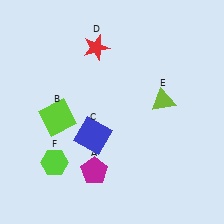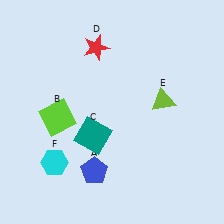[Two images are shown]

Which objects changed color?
A changed from magenta to blue. C changed from blue to teal. F changed from lime to cyan.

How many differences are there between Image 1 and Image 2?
There are 3 differences between the two images.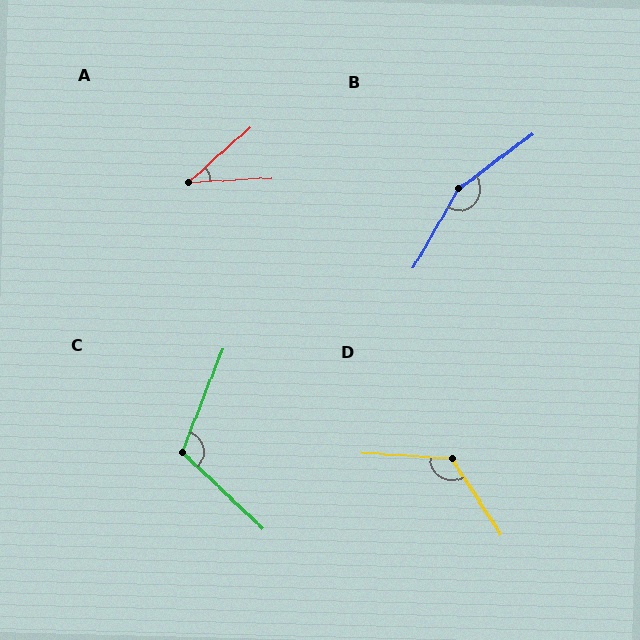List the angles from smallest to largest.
A (39°), C (112°), D (126°), B (156°).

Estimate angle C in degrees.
Approximately 112 degrees.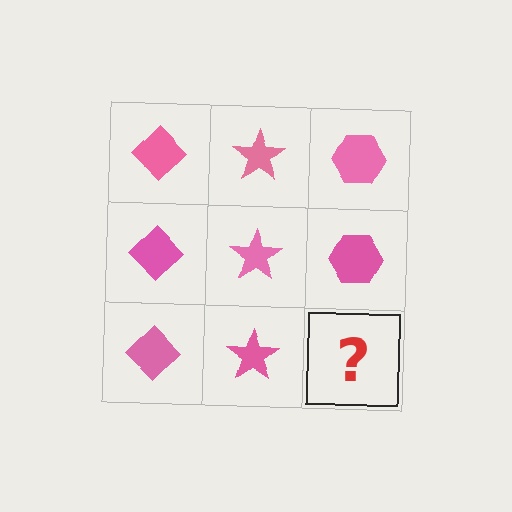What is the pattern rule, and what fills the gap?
The rule is that each column has a consistent shape. The gap should be filled with a pink hexagon.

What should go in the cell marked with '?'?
The missing cell should contain a pink hexagon.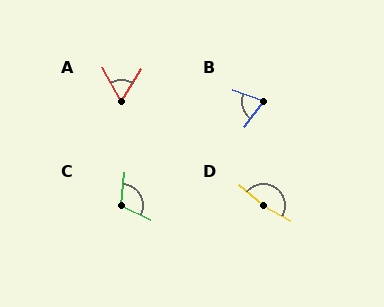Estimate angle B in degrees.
Approximately 74 degrees.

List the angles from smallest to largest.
A (60°), B (74°), C (109°), D (168°).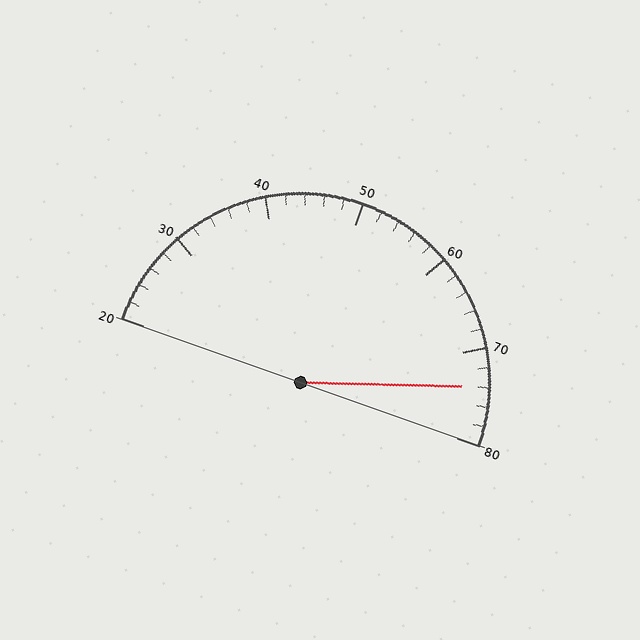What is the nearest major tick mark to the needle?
The nearest major tick mark is 70.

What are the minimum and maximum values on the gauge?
The gauge ranges from 20 to 80.